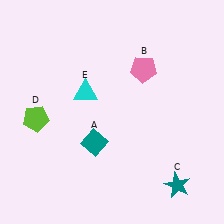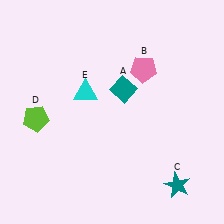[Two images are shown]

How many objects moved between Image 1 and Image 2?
1 object moved between the two images.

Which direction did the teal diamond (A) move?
The teal diamond (A) moved up.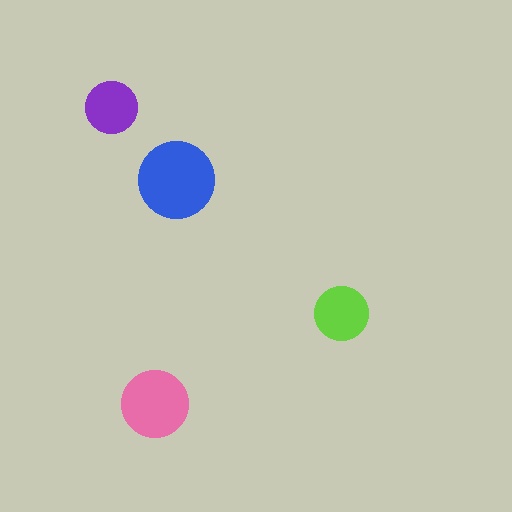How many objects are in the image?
There are 4 objects in the image.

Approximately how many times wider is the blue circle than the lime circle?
About 1.5 times wider.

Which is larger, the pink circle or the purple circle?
The pink one.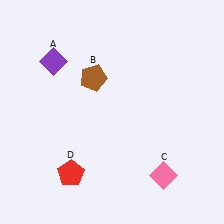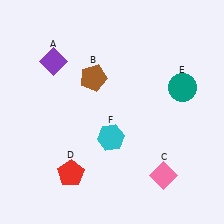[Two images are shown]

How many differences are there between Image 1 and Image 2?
There are 2 differences between the two images.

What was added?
A teal circle (E), a cyan hexagon (F) were added in Image 2.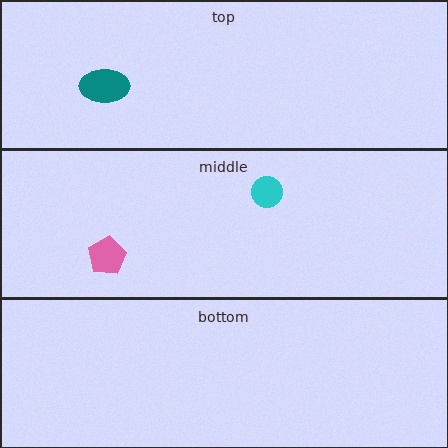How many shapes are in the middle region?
2.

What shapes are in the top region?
The teal ellipse.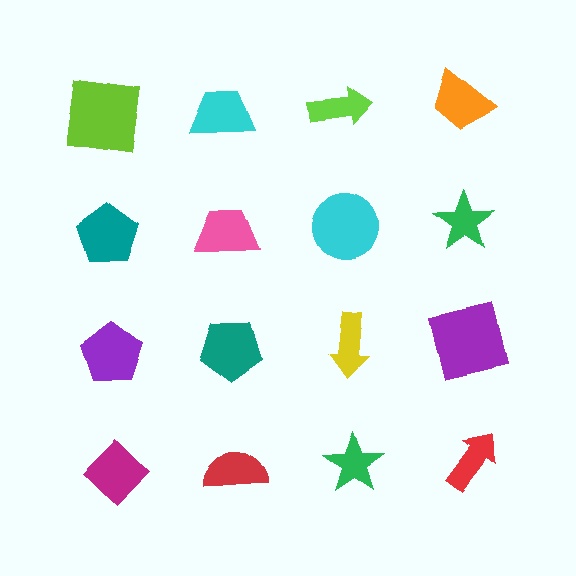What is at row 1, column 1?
A lime square.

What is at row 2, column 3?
A cyan circle.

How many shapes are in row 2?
4 shapes.